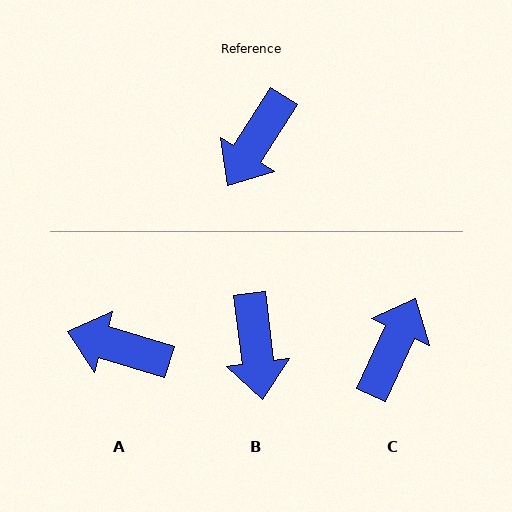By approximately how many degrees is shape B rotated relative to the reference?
Approximately 39 degrees counter-clockwise.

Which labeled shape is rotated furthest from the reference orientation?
C, about 173 degrees away.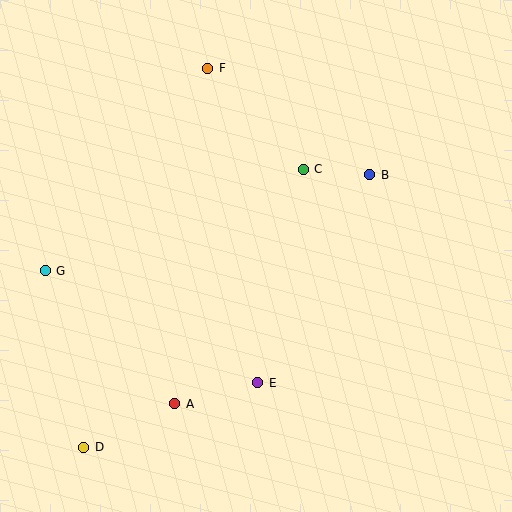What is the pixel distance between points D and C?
The distance between D and C is 354 pixels.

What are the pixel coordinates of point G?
Point G is at (45, 271).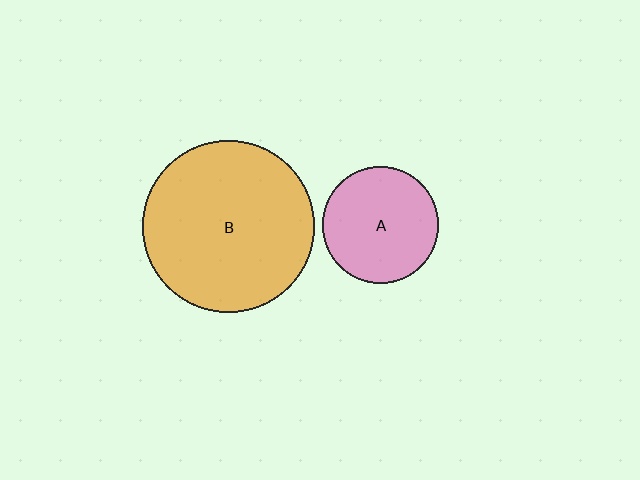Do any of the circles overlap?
No, none of the circles overlap.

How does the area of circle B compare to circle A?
Approximately 2.2 times.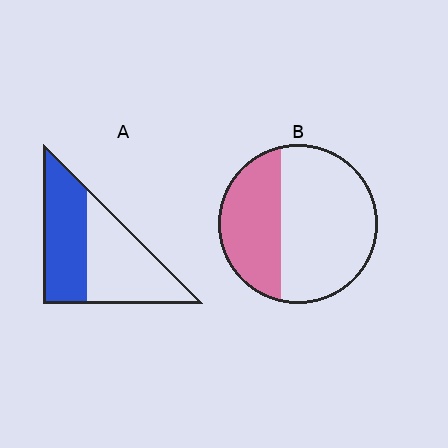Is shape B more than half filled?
No.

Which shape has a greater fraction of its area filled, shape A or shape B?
Shape A.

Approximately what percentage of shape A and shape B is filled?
A is approximately 45% and B is approximately 35%.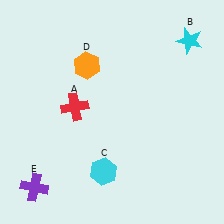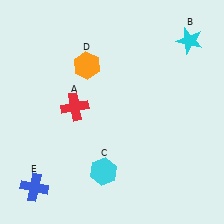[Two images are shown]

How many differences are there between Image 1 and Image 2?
There is 1 difference between the two images.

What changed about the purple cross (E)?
In Image 1, E is purple. In Image 2, it changed to blue.